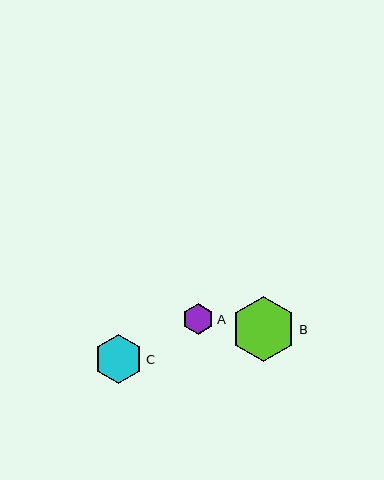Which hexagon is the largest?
Hexagon B is the largest with a size of approximately 65 pixels.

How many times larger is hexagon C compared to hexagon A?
Hexagon C is approximately 1.6 times the size of hexagon A.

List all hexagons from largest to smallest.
From largest to smallest: B, C, A.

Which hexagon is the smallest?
Hexagon A is the smallest with a size of approximately 31 pixels.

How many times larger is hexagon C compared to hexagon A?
Hexagon C is approximately 1.6 times the size of hexagon A.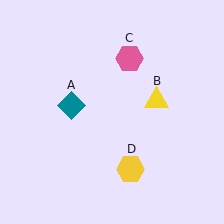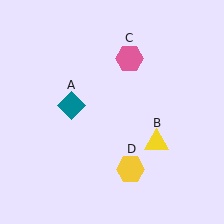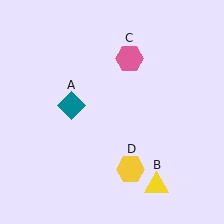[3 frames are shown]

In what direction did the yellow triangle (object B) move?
The yellow triangle (object B) moved down.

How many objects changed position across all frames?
1 object changed position: yellow triangle (object B).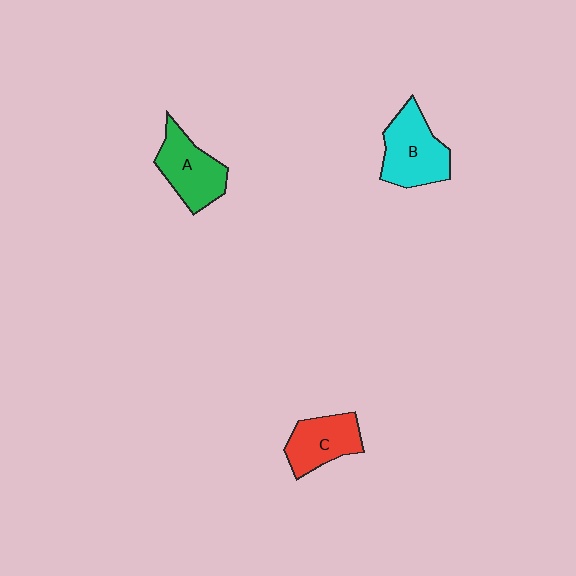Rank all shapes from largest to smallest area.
From largest to smallest: B (cyan), A (green), C (red).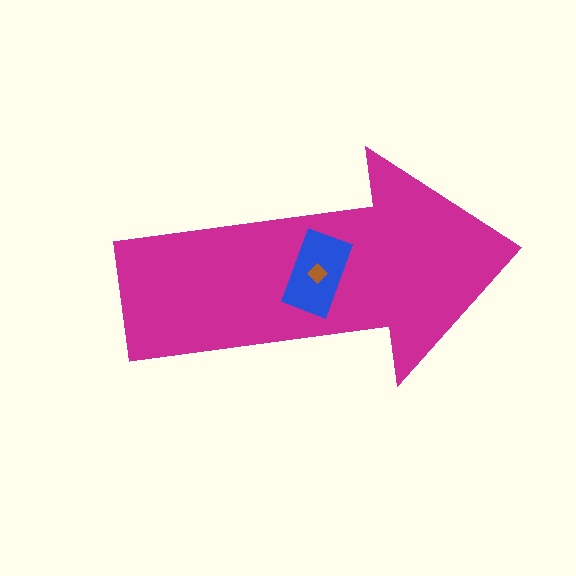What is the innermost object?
The brown diamond.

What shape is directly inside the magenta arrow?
The blue rectangle.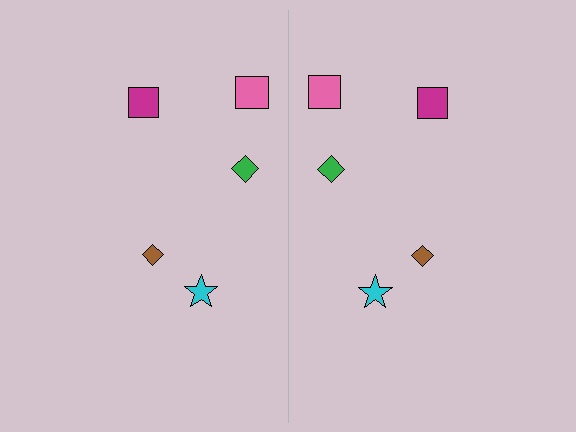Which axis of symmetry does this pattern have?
The pattern has a vertical axis of symmetry running through the center of the image.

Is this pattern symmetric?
Yes, this pattern has bilateral (reflection) symmetry.